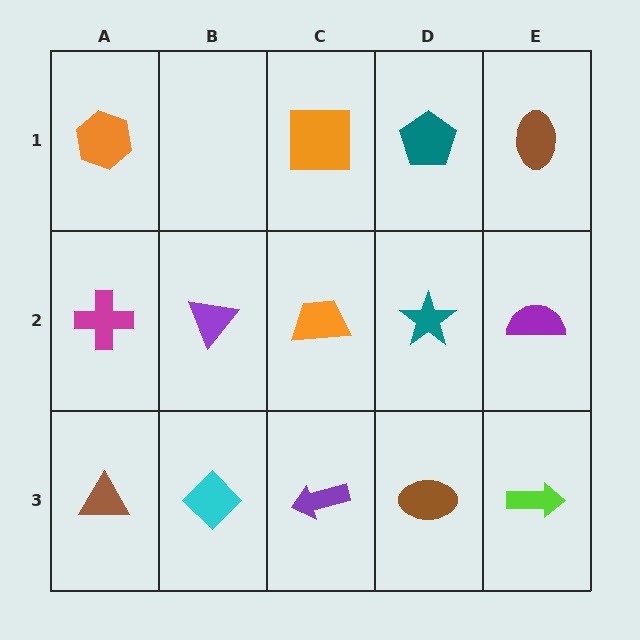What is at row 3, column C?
A purple arrow.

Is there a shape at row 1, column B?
No, that cell is empty.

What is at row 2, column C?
An orange trapezoid.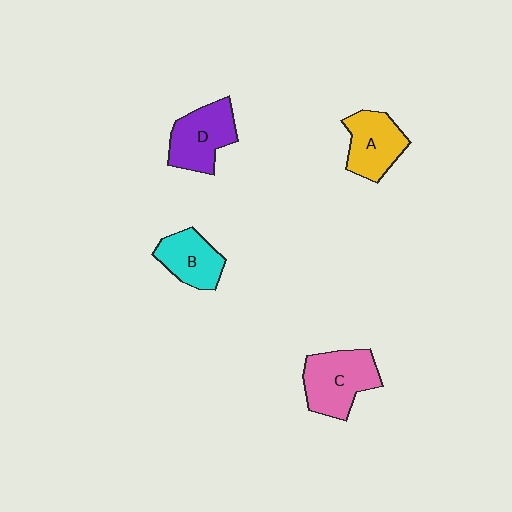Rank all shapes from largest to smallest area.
From largest to smallest: C (pink), D (purple), A (yellow), B (cyan).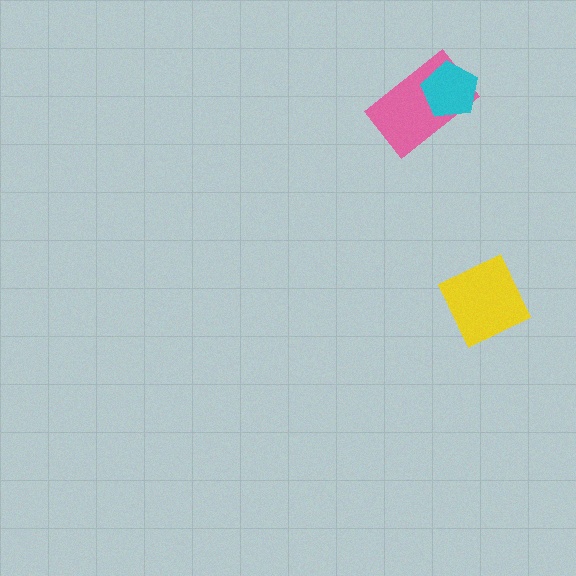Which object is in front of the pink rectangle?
The cyan pentagon is in front of the pink rectangle.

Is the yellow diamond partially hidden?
No, no other shape covers it.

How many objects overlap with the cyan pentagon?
1 object overlaps with the cyan pentagon.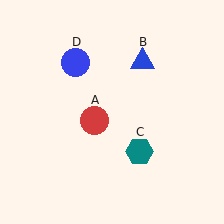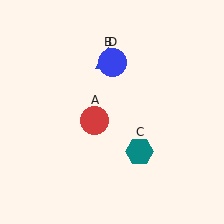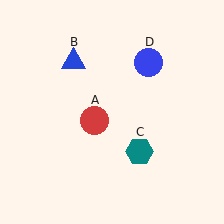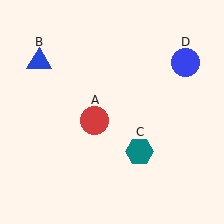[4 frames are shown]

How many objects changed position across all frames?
2 objects changed position: blue triangle (object B), blue circle (object D).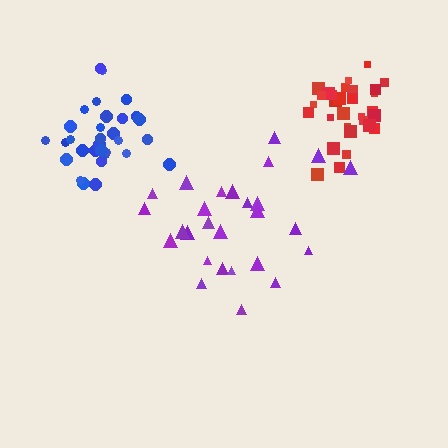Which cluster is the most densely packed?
Blue.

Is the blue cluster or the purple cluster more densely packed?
Blue.